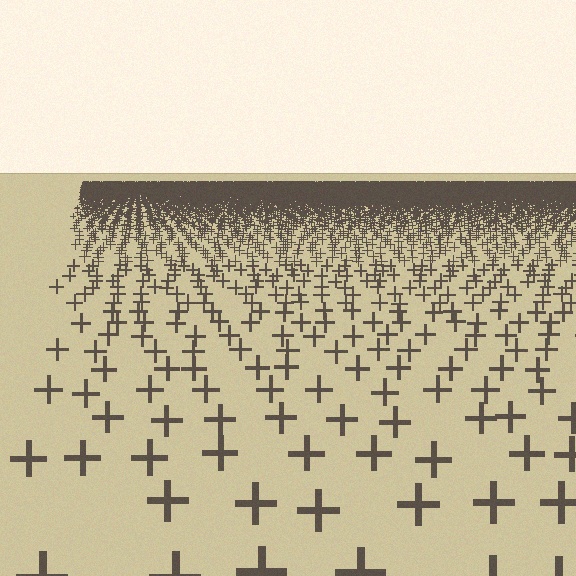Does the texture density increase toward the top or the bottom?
Density increases toward the top.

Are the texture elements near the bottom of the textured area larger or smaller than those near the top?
Larger. Near the bottom, elements are closer to the viewer and appear at a bigger on-screen size.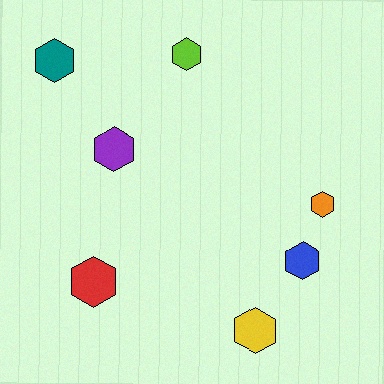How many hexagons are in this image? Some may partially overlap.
There are 7 hexagons.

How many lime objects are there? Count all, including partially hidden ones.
There is 1 lime object.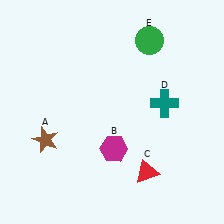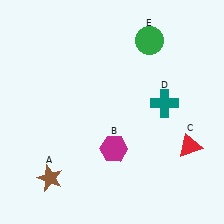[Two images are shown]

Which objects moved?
The objects that moved are: the brown star (A), the red triangle (C).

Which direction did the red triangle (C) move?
The red triangle (C) moved right.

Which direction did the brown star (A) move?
The brown star (A) moved down.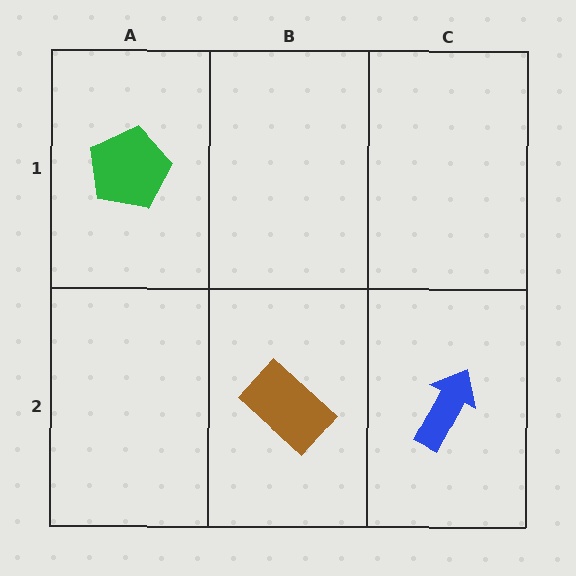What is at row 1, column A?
A green pentagon.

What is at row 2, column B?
A brown rectangle.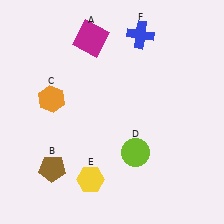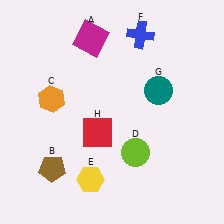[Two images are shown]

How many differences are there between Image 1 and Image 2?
There are 2 differences between the two images.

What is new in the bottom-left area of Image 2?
A red square (H) was added in the bottom-left area of Image 2.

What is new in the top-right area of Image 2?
A teal circle (G) was added in the top-right area of Image 2.